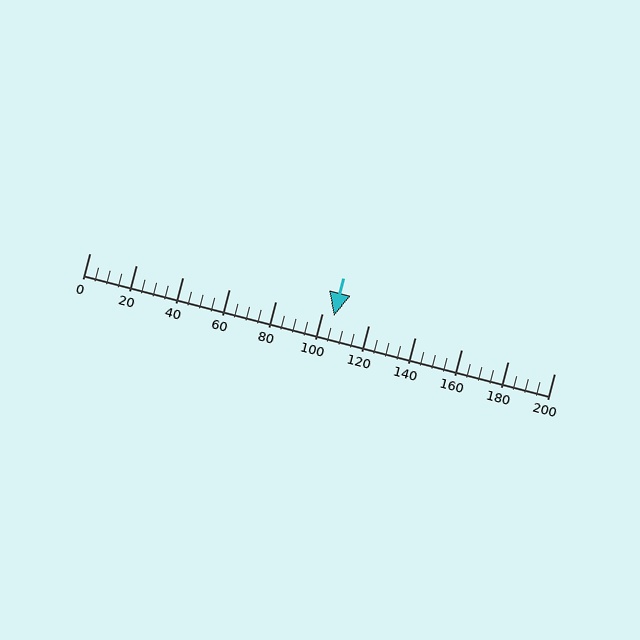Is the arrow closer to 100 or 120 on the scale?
The arrow is closer to 100.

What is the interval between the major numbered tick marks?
The major tick marks are spaced 20 units apart.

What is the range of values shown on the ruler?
The ruler shows values from 0 to 200.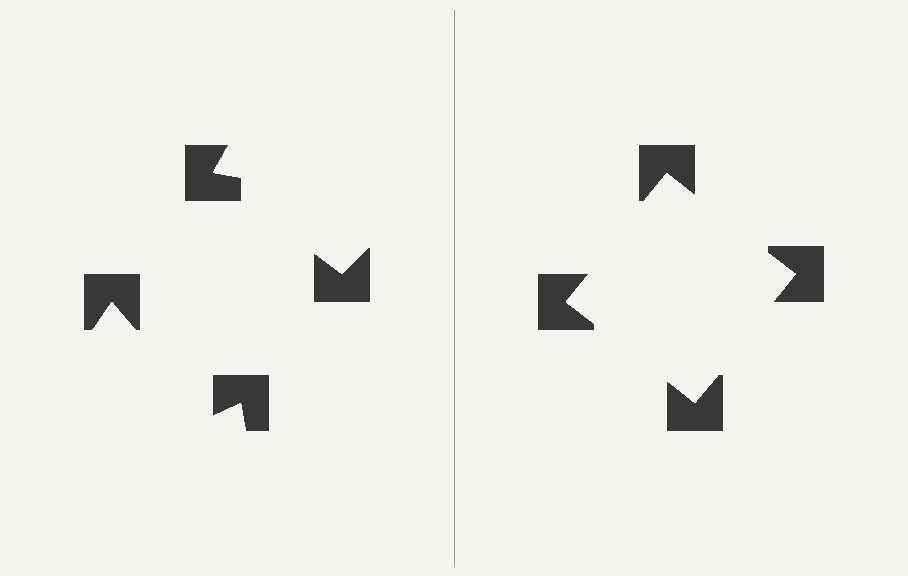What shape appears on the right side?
An illusory square.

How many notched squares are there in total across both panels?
8 — 4 on each side.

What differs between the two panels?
The notched squares are positioned identically on both sides; only the wedge orientations differ. On the right they align to a square; on the left they are misaligned.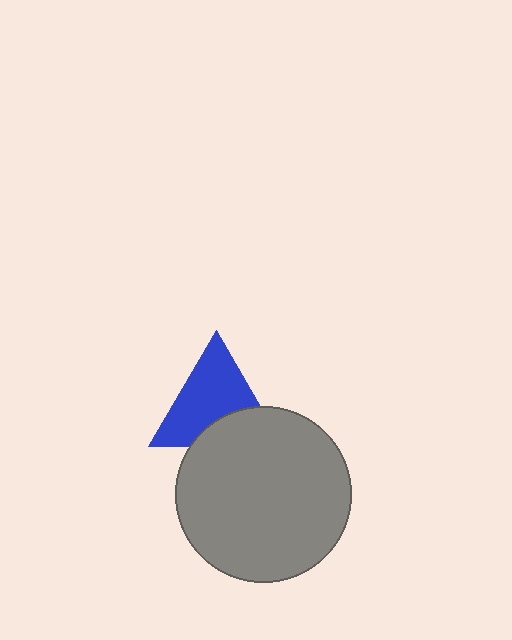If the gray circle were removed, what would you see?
You would see the complete blue triangle.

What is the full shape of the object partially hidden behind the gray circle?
The partially hidden object is a blue triangle.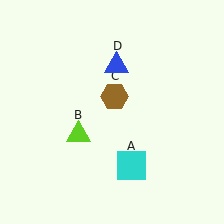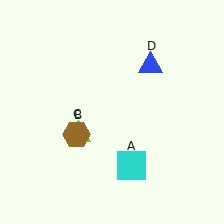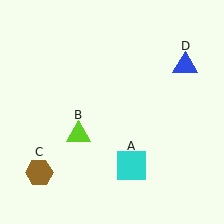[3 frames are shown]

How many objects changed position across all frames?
2 objects changed position: brown hexagon (object C), blue triangle (object D).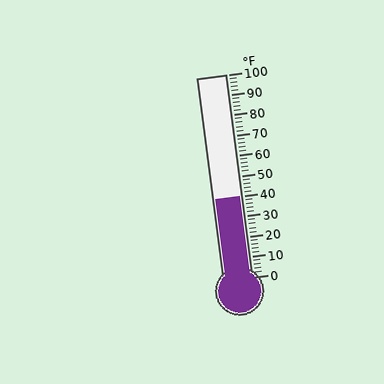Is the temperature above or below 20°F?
The temperature is above 20°F.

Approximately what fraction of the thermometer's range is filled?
The thermometer is filled to approximately 40% of its range.